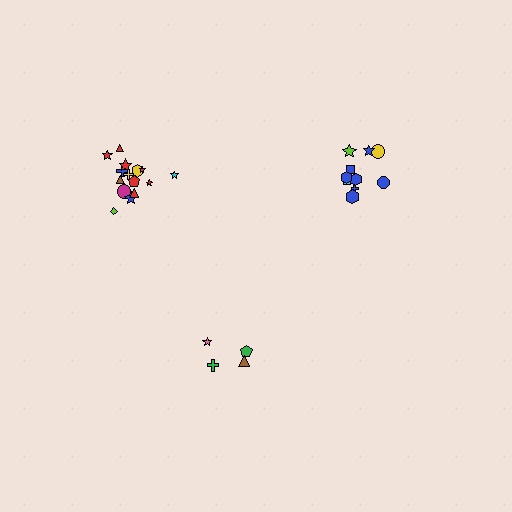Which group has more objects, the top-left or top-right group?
The top-left group.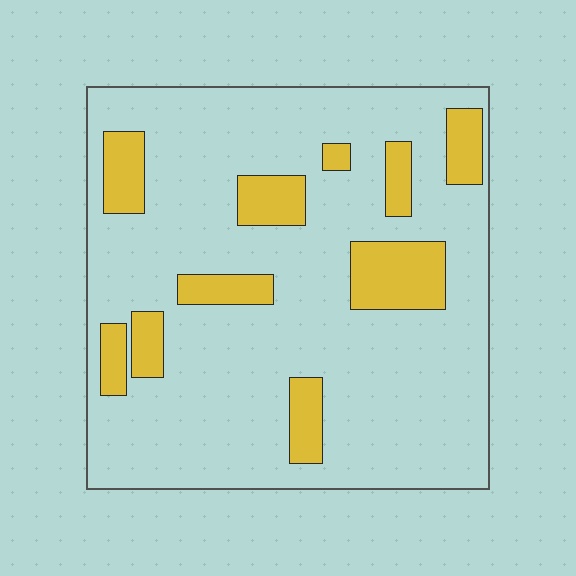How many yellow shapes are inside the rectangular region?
10.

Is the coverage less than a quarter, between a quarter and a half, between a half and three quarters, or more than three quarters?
Less than a quarter.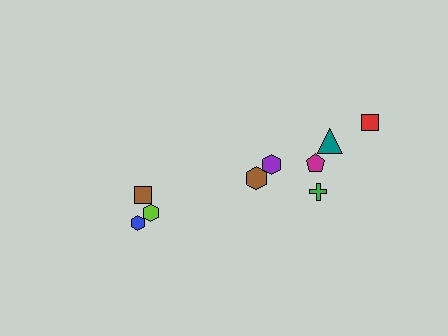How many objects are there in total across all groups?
There are 9 objects.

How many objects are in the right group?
There are 6 objects.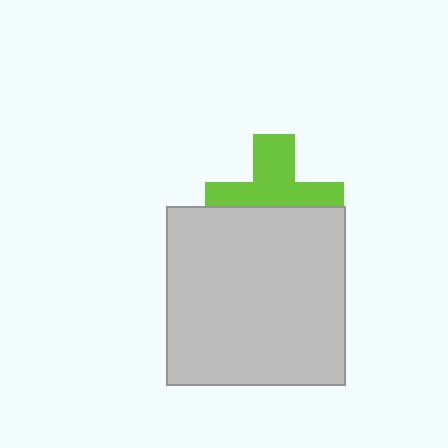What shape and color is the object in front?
The object in front is a light gray square.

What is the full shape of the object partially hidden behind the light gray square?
The partially hidden object is a lime cross.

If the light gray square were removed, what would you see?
You would see the complete lime cross.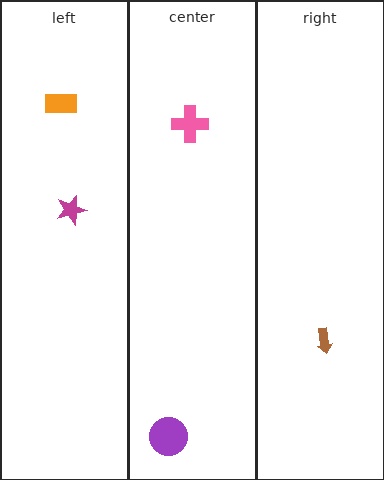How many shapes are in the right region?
1.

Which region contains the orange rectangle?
The left region.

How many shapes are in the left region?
2.